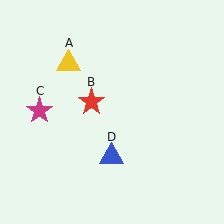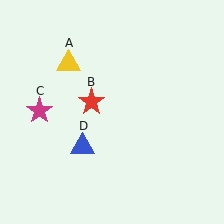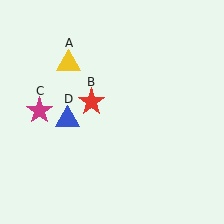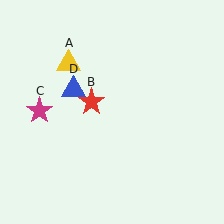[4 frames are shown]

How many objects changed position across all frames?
1 object changed position: blue triangle (object D).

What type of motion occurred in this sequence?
The blue triangle (object D) rotated clockwise around the center of the scene.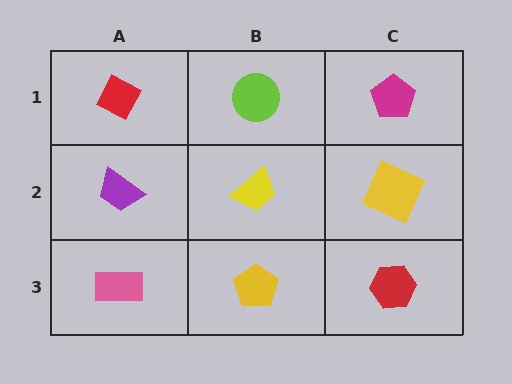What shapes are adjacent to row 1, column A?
A purple trapezoid (row 2, column A), a lime circle (row 1, column B).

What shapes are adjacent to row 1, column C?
A yellow square (row 2, column C), a lime circle (row 1, column B).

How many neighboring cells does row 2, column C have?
3.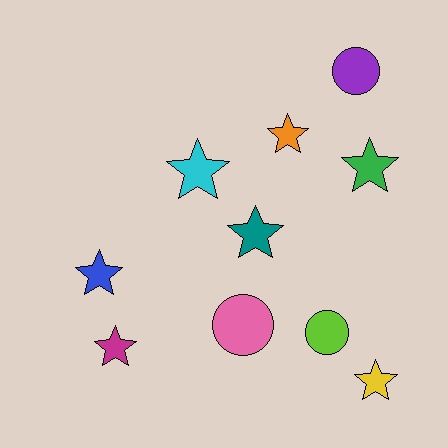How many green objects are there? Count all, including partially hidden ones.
There is 1 green object.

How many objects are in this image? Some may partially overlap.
There are 10 objects.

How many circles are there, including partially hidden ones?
There are 3 circles.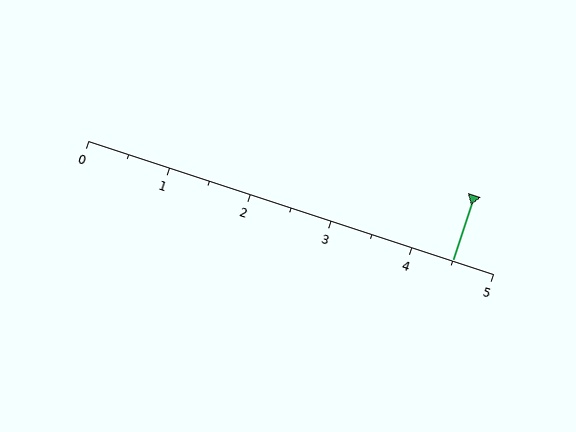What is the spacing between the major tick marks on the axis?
The major ticks are spaced 1 apart.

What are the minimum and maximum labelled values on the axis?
The axis runs from 0 to 5.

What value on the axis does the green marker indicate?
The marker indicates approximately 4.5.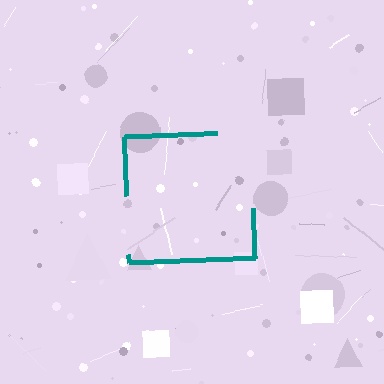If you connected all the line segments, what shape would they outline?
They would outline a square.